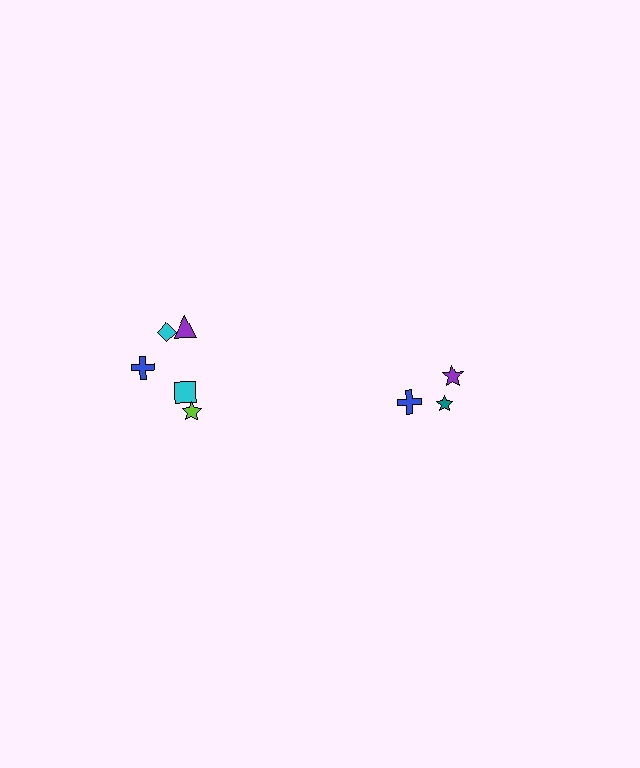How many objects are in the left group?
There are 5 objects.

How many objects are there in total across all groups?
There are 8 objects.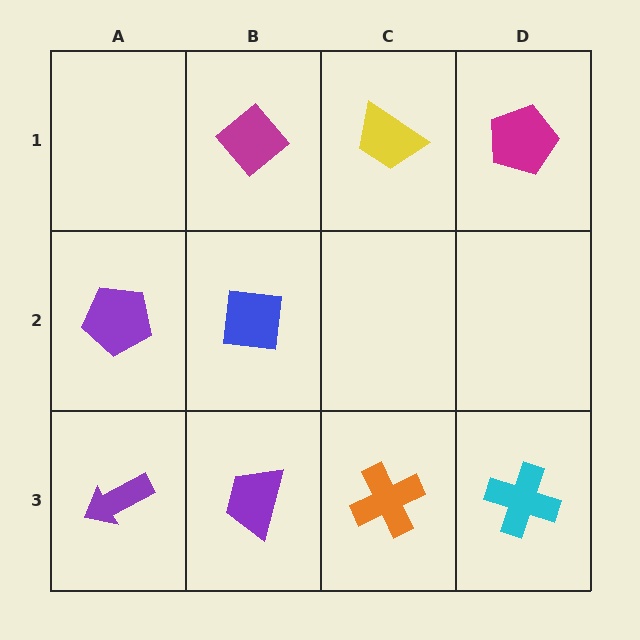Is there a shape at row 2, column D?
No, that cell is empty.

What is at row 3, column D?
A cyan cross.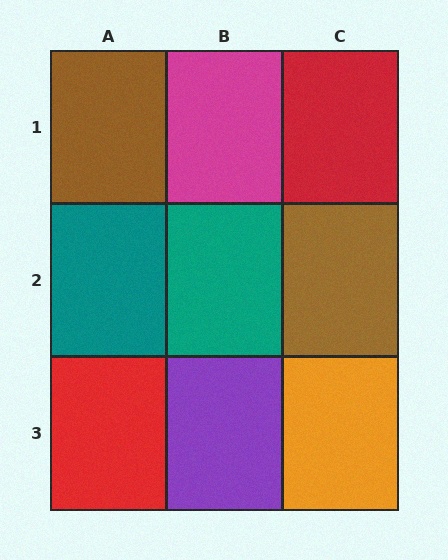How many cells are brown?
2 cells are brown.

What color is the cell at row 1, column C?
Red.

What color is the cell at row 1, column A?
Brown.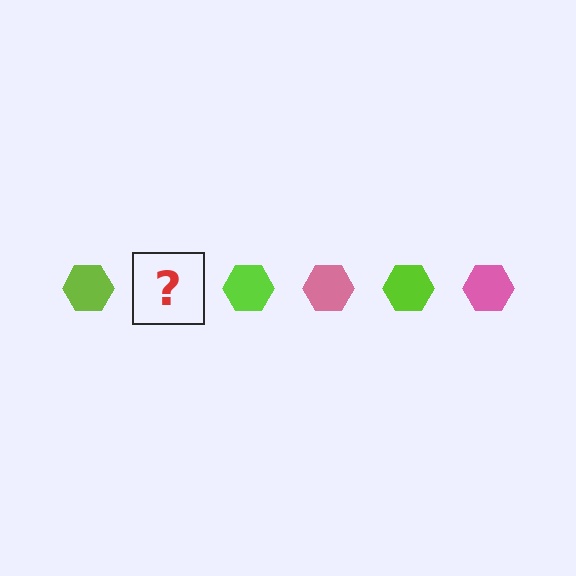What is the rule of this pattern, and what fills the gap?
The rule is that the pattern cycles through lime, pink hexagons. The gap should be filled with a pink hexagon.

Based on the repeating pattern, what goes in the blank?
The blank should be a pink hexagon.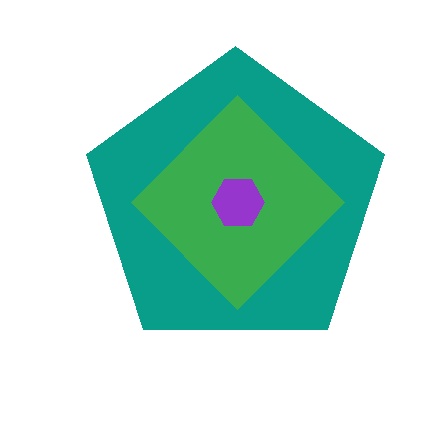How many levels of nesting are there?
3.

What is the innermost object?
The purple hexagon.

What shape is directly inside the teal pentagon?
The green diamond.